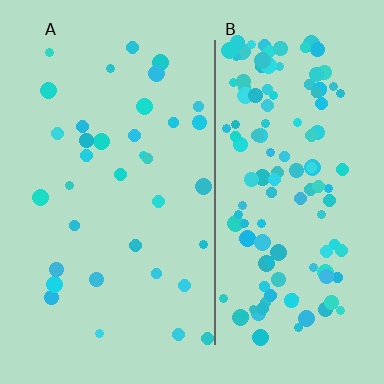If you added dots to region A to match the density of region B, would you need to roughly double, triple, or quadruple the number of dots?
Approximately quadruple.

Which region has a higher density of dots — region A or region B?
B (the right).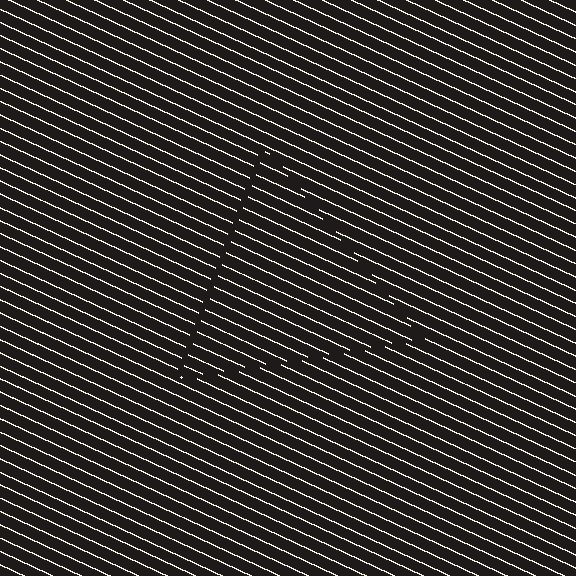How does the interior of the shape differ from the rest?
The interior of the shape contains the same grating, shifted by half a period — the contour is defined by the phase discontinuity where line-ends from the inner and outer gratings abut.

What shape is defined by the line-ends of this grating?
An illusory triangle. The interior of the shape contains the same grating, shifted by half a period — the contour is defined by the phase discontinuity where line-ends from the inner and outer gratings abut.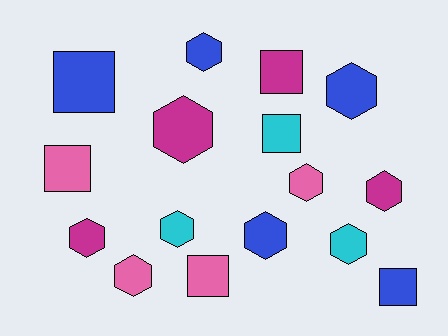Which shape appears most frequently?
Hexagon, with 10 objects.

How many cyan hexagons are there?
There are 2 cyan hexagons.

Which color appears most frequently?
Blue, with 5 objects.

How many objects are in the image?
There are 16 objects.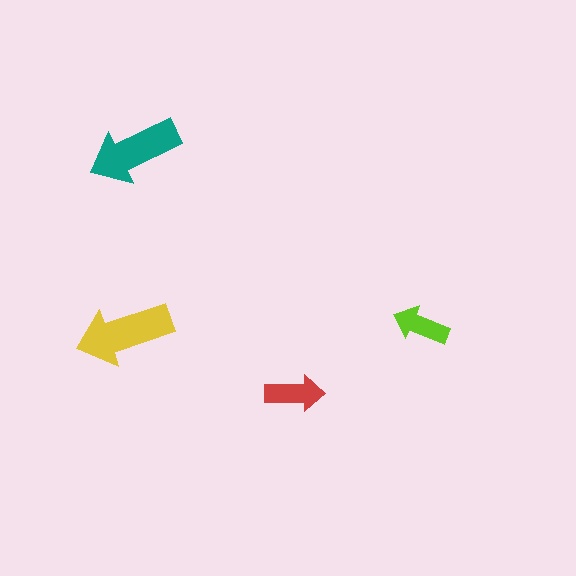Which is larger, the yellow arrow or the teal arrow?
The yellow one.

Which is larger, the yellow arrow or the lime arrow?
The yellow one.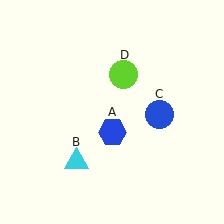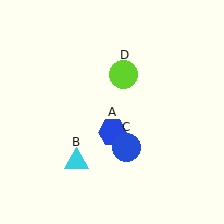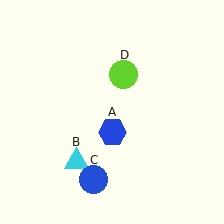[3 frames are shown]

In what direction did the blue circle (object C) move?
The blue circle (object C) moved down and to the left.